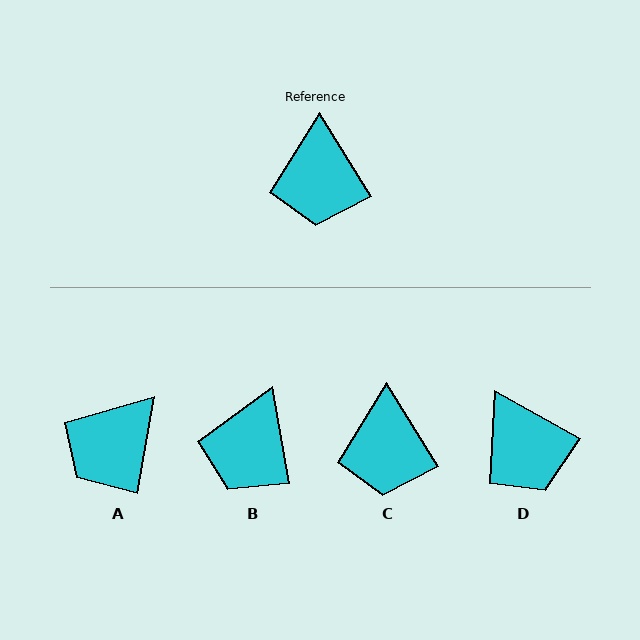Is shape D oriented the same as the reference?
No, it is off by about 29 degrees.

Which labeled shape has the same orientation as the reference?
C.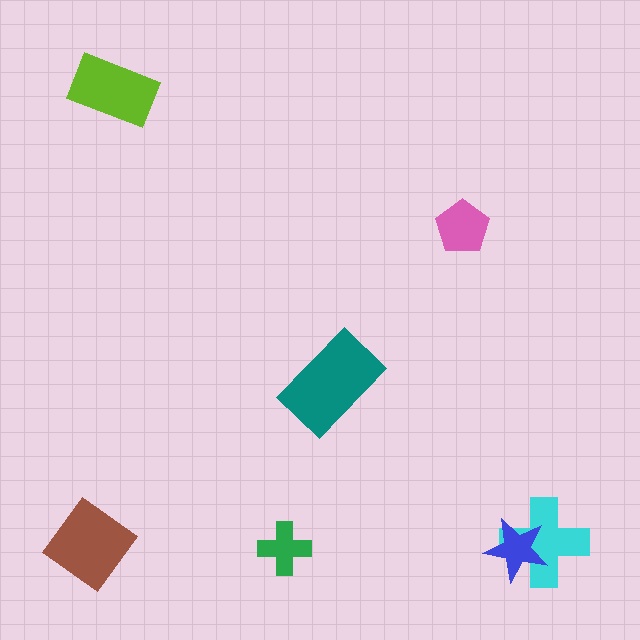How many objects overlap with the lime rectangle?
0 objects overlap with the lime rectangle.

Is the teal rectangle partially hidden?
No, no other shape covers it.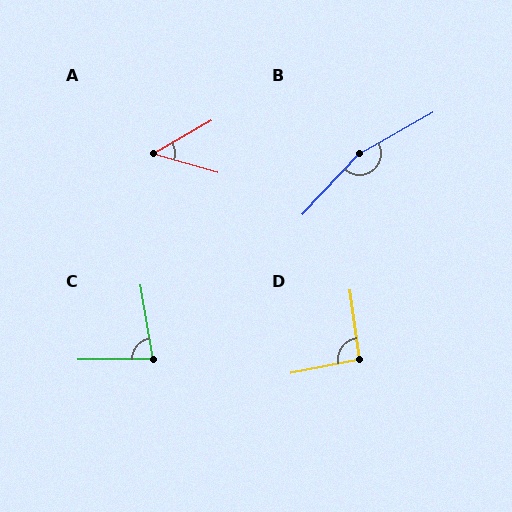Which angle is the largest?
B, at approximately 163 degrees.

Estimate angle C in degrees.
Approximately 81 degrees.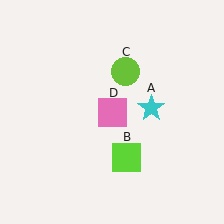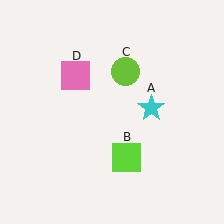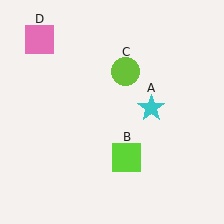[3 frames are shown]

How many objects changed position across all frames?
1 object changed position: pink square (object D).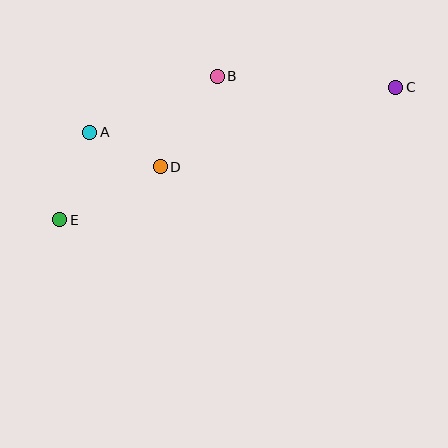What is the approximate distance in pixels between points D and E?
The distance between D and E is approximately 114 pixels.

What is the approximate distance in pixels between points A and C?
The distance between A and C is approximately 309 pixels.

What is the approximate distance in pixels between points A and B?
The distance between A and B is approximately 140 pixels.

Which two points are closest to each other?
Points A and D are closest to each other.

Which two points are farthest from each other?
Points C and E are farthest from each other.